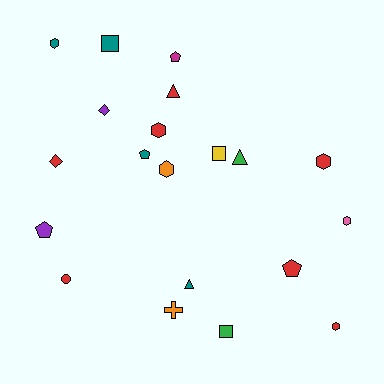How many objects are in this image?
There are 20 objects.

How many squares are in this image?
There are 3 squares.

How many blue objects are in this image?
There are no blue objects.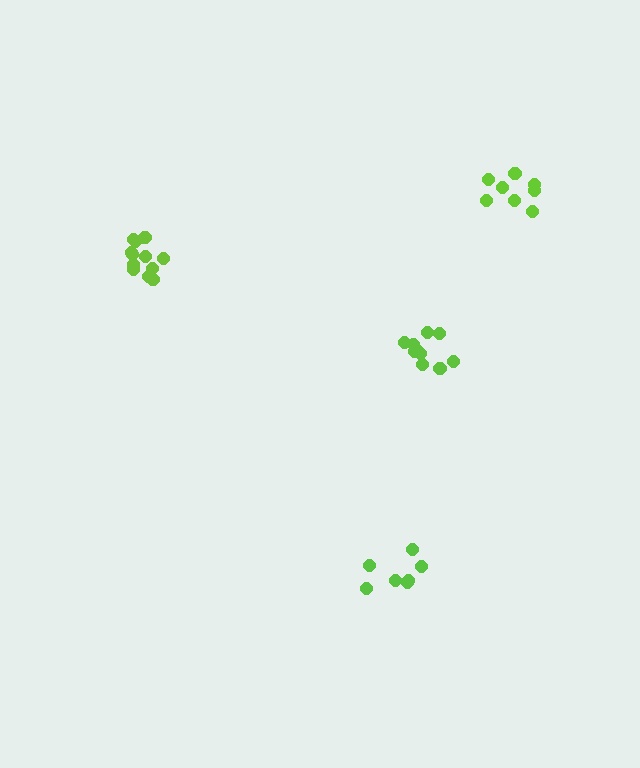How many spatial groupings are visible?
There are 4 spatial groupings.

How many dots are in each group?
Group 1: 12 dots, Group 2: 10 dots, Group 3: 7 dots, Group 4: 8 dots (37 total).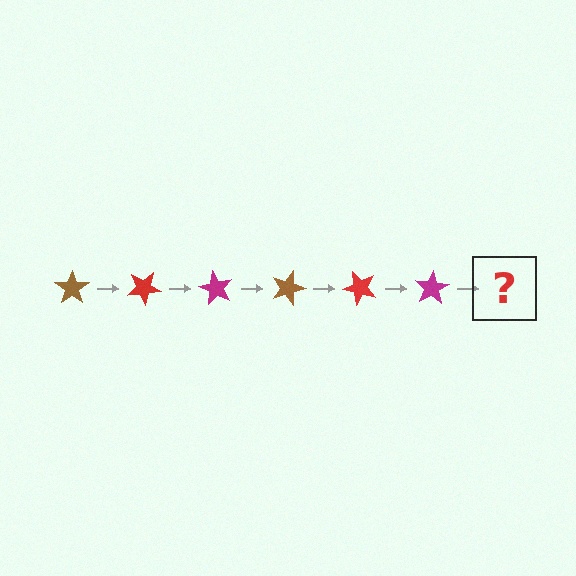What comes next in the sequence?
The next element should be a brown star, rotated 180 degrees from the start.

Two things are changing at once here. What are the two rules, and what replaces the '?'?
The two rules are that it rotates 30 degrees each step and the color cycles through brown, red, and magenta. The '?' should be a brown star, rotated 180 degrees from the start.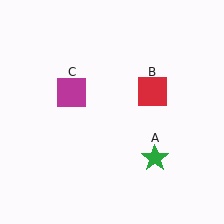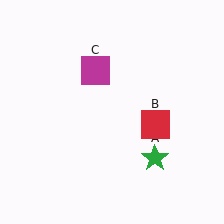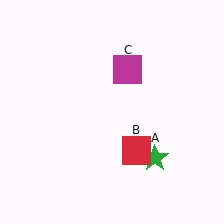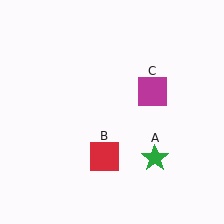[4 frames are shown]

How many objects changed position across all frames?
2 objects changed position: red square (object B), magenta square (object C).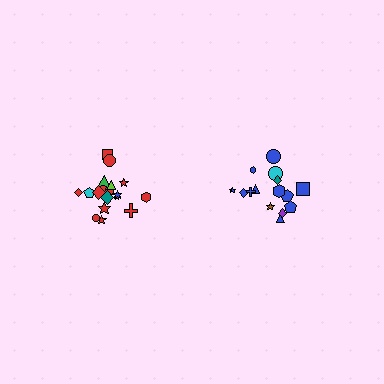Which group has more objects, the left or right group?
The left group.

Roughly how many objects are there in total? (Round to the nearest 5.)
Roughly 35 objects in total.